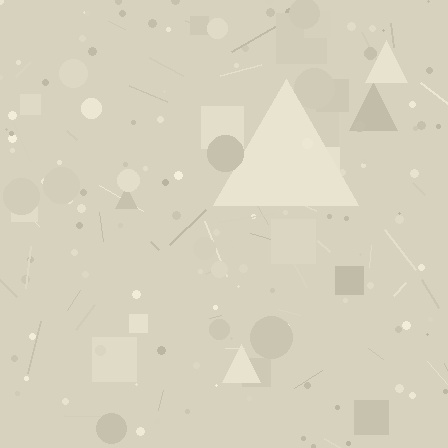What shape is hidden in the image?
A triangle is hidden in the image.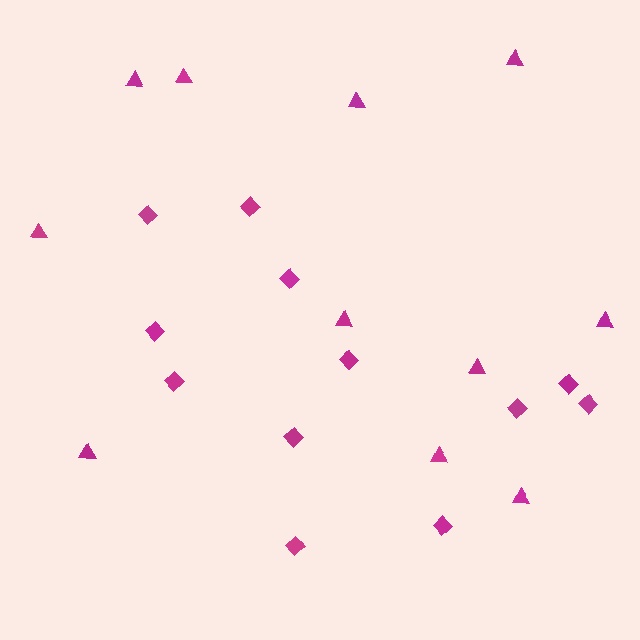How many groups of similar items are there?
There are 2 groups: one group of diamonds (12) and one group of triangles (11).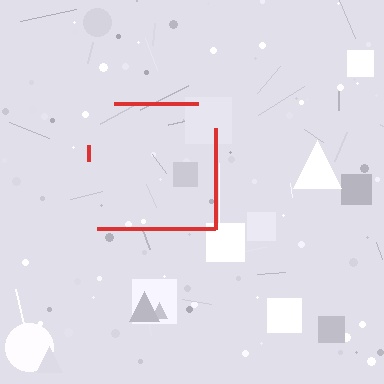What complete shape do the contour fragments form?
The contour fragments form a square.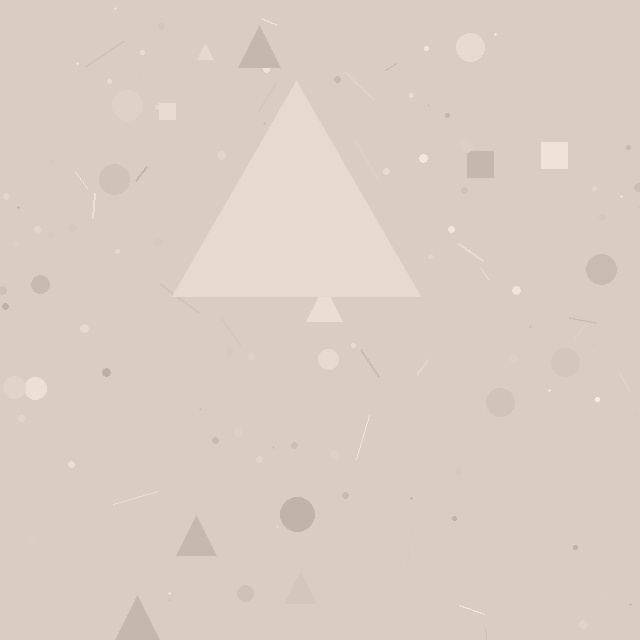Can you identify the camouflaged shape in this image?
The camouflaged shape is a triangle.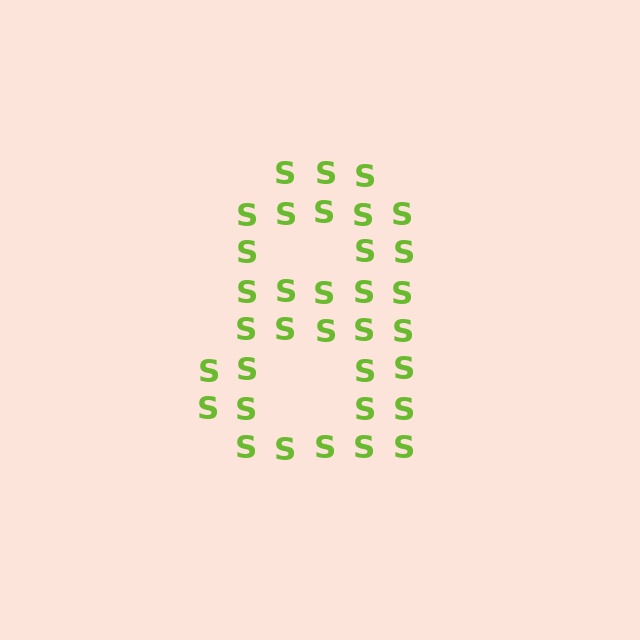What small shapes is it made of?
It is made of small letter S's.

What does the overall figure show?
The overall figure shows the digit 8.